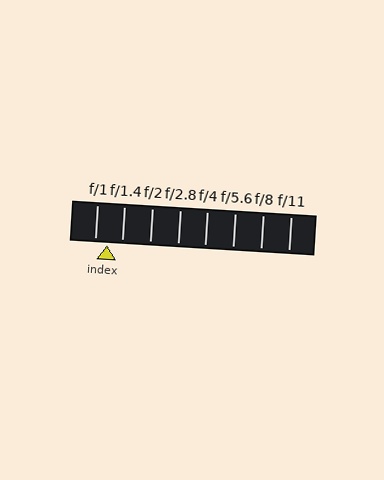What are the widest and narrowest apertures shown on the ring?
The widest aperture shown is f/1 and the narrowest is f/11.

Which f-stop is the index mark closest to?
The index mark is closest to f/1.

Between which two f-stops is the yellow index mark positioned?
The index mark is between f/1 and f/1.4.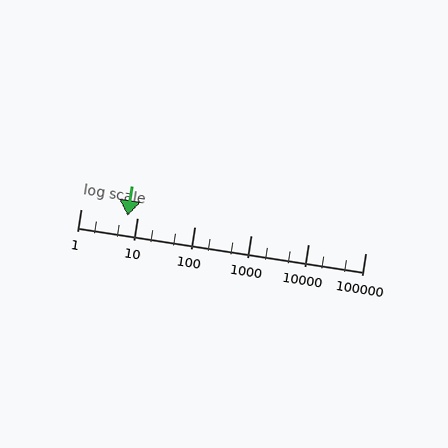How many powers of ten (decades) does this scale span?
The scale spans 5 decades, from 1 to 100000.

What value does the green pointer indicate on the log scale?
The pointer indicates approximately 6.8.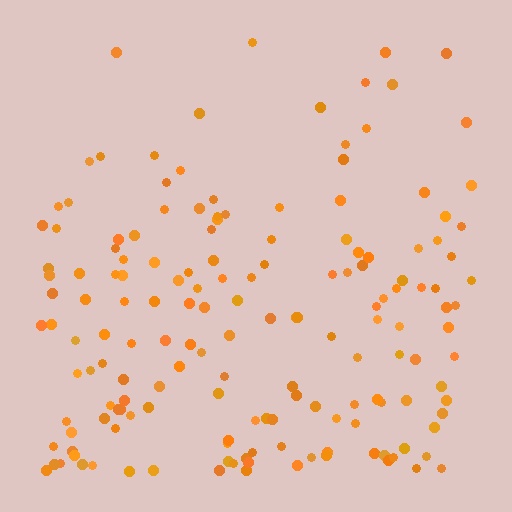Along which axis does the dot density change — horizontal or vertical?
Vertical.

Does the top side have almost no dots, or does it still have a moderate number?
Still a moderate number, just noticeably fewer than the bottom.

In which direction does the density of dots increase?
From top to bottom, with the bottom side densest.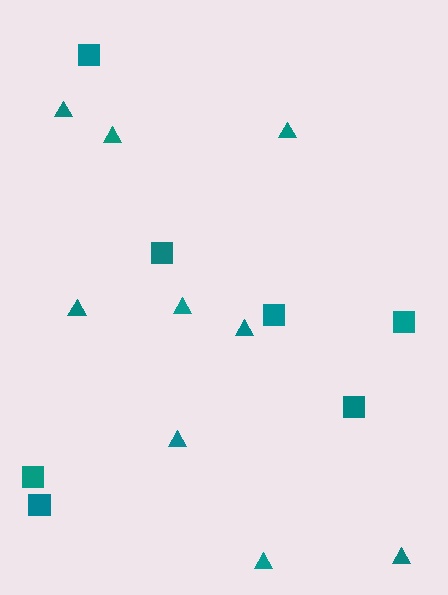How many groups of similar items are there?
There are 2 groups: one group of triangles (9) and one group of squares (7).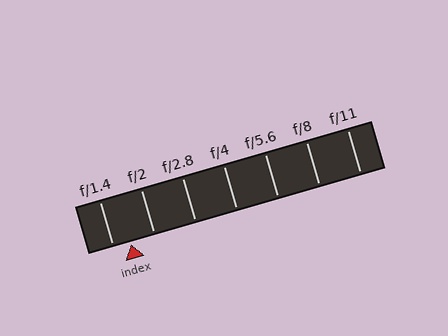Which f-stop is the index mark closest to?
The index mark is closest to f/1.4.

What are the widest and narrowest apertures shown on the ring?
The widest aperture shown is f/1.4 and the narrowest is f/11.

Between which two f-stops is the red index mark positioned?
The index mark is between f/1.4 and f/2.